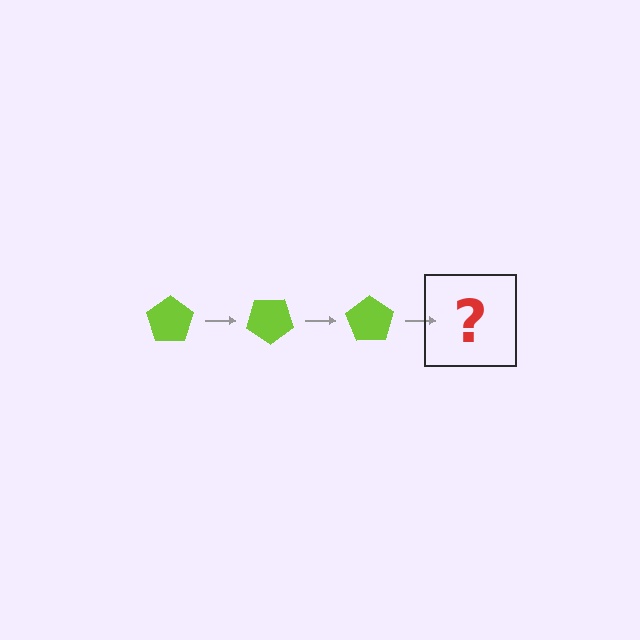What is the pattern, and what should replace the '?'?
The pattern is that the pentagon rotates 35 degrees each step. The '?' should be a lime pentagon rotated 105 degrees.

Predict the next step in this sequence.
The next step is a lime pentagon rotated 105 degrees.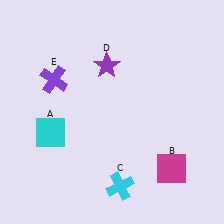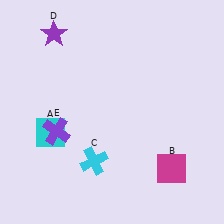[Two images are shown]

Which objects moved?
The objects that moved are: the cyan cross (C), the purple star (D), the purple cross (E).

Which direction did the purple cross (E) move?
The purple cross (E) moved down.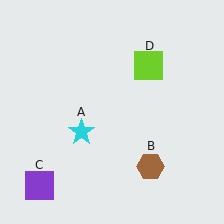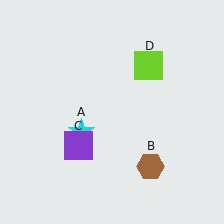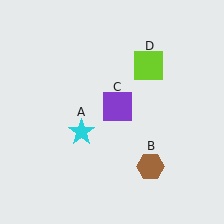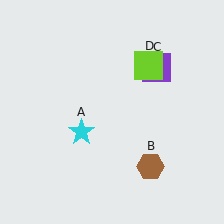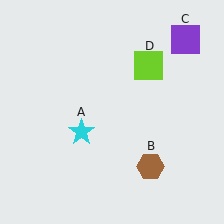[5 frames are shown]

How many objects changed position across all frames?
1 object changed position: purple square (object C).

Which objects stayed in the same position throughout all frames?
Cyan star (object A) and brown hexagon (object B) and lime square (object D) remained stationary.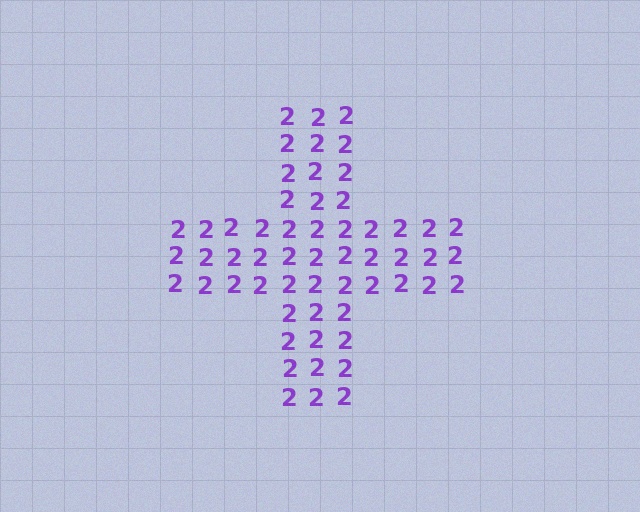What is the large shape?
The large shape is a cross.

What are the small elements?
The small elements are digit 2's.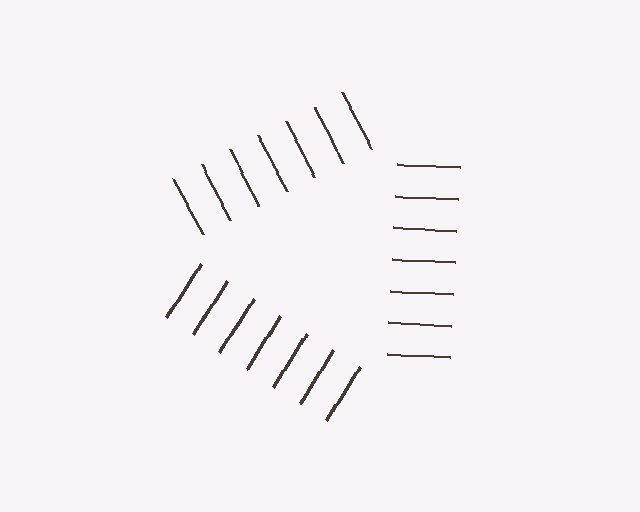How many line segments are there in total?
21 — 7 along each of the 3 edges.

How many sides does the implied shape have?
3 sides — the line-ends trace a triangle.